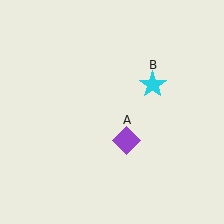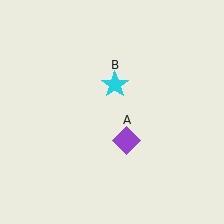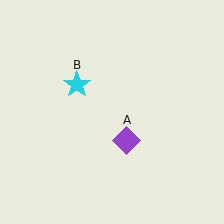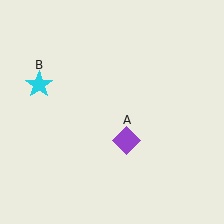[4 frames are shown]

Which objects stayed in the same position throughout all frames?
Purple diamond (object A) remained stationary.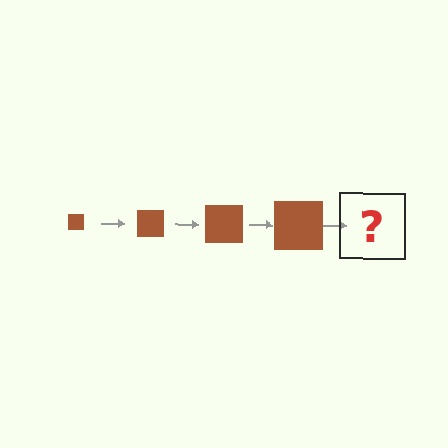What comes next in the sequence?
The next element should be a brown square, larger than the previous one.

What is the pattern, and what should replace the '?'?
The pattern is that the square gets progressively larger each step. The '?' should be a brown square, larger than the previous one.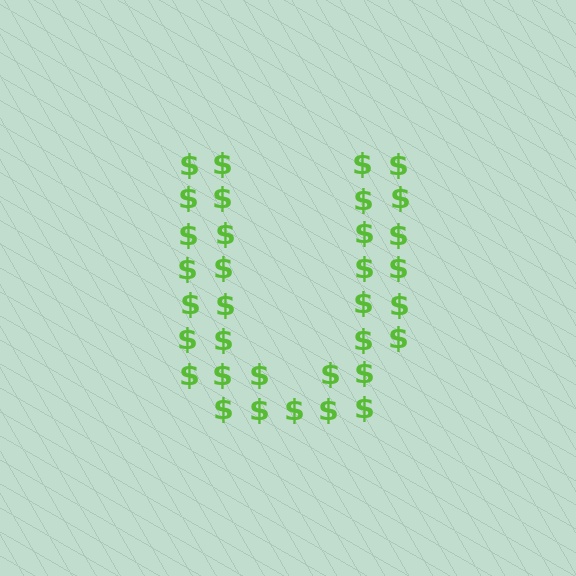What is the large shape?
The large shape is the letter U.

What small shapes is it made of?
It is made of small dollar signs.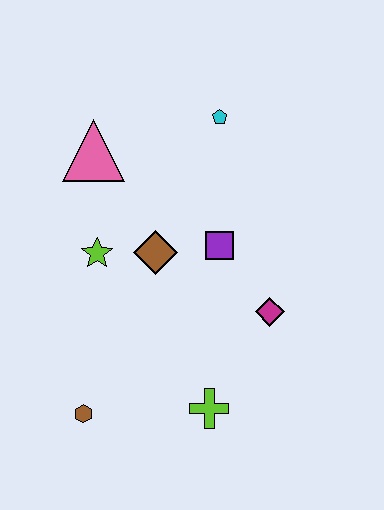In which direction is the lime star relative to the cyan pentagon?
The lime star is below the cyan pentagon.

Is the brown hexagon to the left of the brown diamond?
Yes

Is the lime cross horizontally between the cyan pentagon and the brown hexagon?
Yes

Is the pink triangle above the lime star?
Yes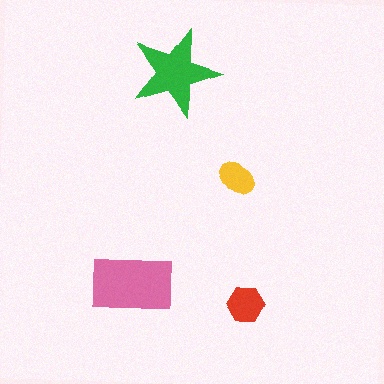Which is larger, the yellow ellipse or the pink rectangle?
The pink rectangle.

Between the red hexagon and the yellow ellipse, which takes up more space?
The red hexagon.